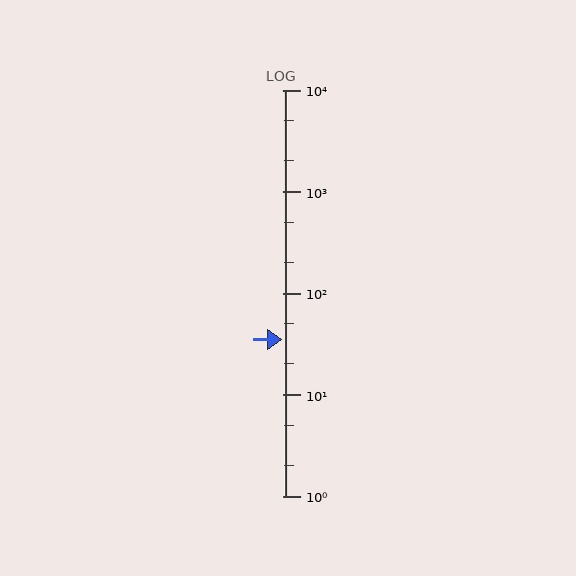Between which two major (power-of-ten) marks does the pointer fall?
The pointer is between 10 and 100.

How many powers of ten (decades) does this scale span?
The scale spans 4 decades, from 1 to 10000.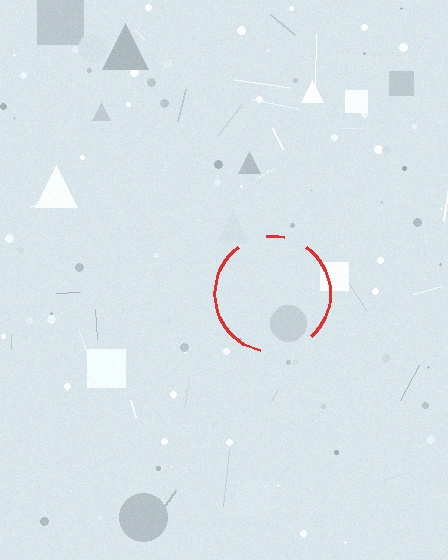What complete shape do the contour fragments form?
The contour fragments form a circle.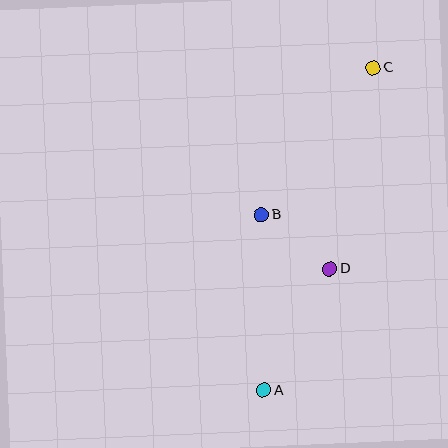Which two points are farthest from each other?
Points A and C are farthest from each other.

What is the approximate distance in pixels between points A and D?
The distance between A and D is approximately 138 pixels.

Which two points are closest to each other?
Points B and D are closest to each other.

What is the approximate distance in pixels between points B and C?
The distance between B and C is approximately 185 pixels.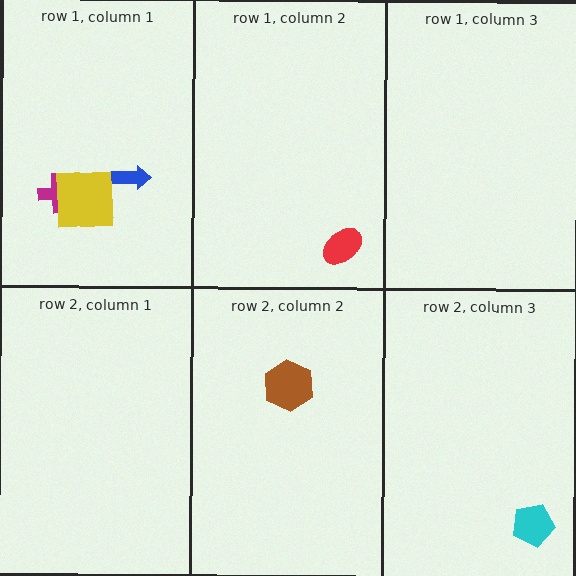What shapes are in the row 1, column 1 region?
The magenta cross, the blue arrow, the yellow square.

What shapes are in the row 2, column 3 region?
The cyan pentagon.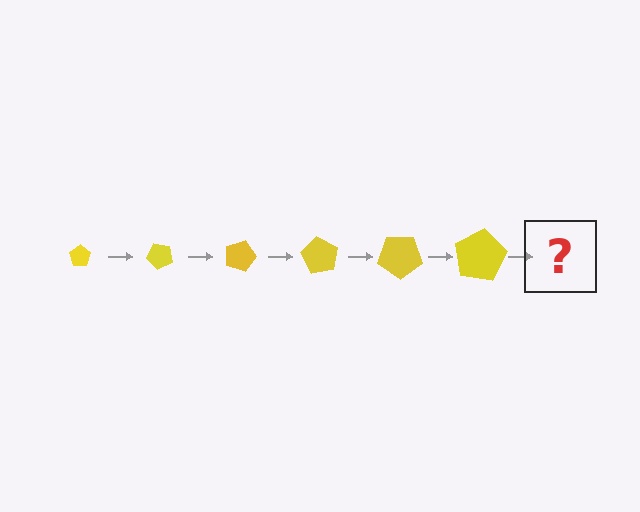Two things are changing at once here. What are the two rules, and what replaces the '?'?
The two rules are that the pentagon grows larger each step and it rotates 45 degrees each step. The '?' should be a pentagon, larger than the previous one and rotated 270 degrees from the start.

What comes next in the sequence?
The next element should be a pentagon, larger than the previous one and rotated 270 degrees from the start.